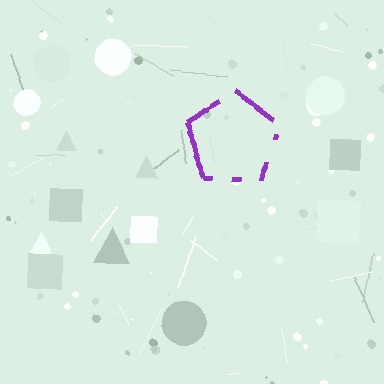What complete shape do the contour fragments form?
The contour fragments form a pentagon.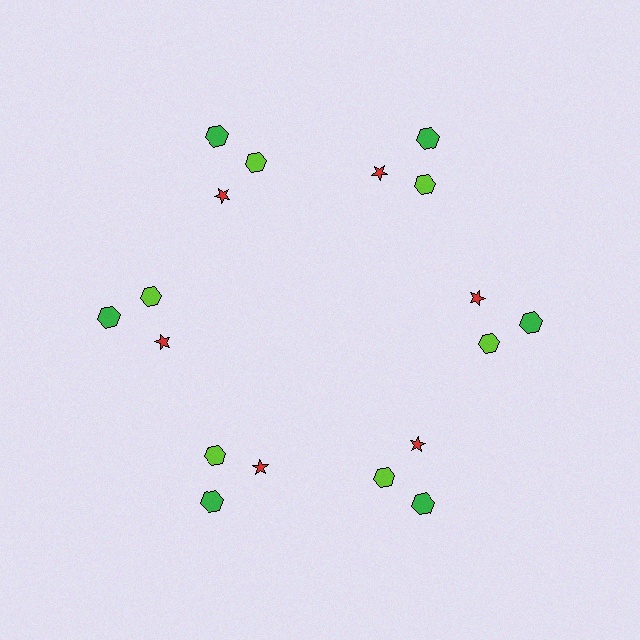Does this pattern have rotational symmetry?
Yes, this pattern has 6-fold rotational symmetry. It looks the same after rotating 60 degrees around the center.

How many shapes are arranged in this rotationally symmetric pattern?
There are 18 shapes, arranged in 6 groups of 3.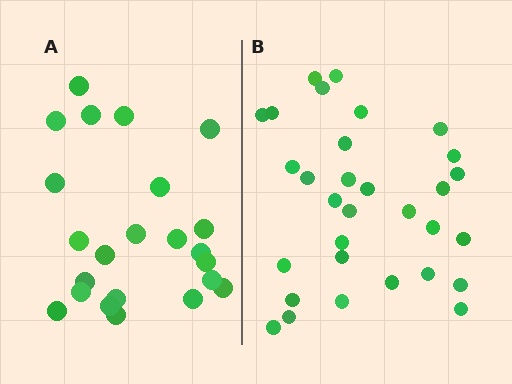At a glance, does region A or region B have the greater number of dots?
Region B (the right region) has more dots.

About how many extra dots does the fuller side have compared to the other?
Region B has roughly 8 or so more dots than region A.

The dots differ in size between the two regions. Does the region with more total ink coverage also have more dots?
No. Region A has more total ink coverage because its dots are larger, but region B actually contains more individual dots. Total area can be misleading — the number of items is what matters here.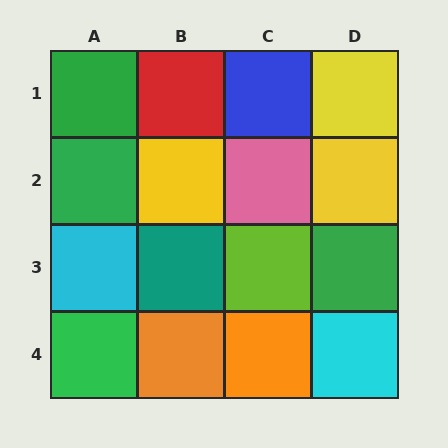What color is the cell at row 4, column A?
Green.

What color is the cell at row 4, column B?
Orange.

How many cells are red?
1 cell is red.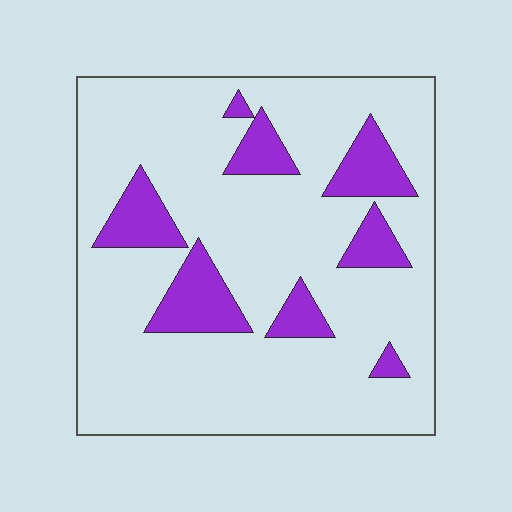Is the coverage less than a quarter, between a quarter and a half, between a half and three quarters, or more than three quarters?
Less than a quarter.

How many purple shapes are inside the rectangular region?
8.